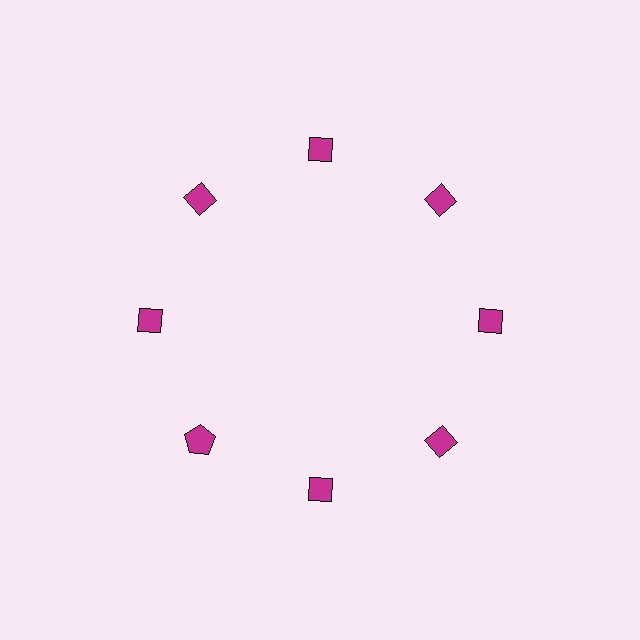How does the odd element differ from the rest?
It has a different shape: pentagon instead of diamond.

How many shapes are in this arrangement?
There are 8 shapes arranged in a ring pattern.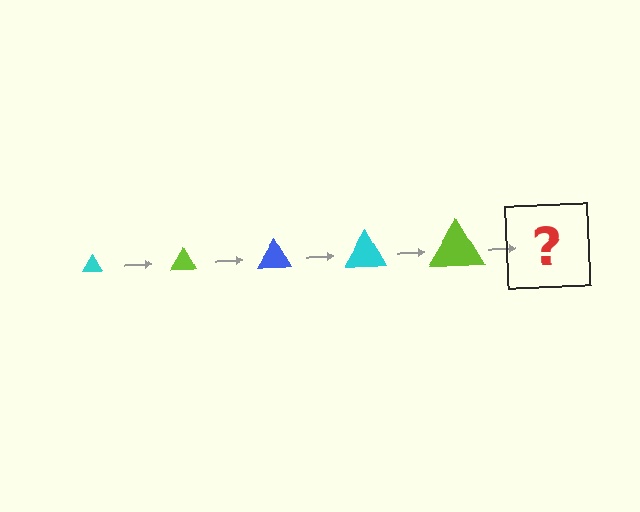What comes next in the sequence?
The next element should be a blue triangle, larger than the previous one.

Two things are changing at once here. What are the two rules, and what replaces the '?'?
The two rules are that the triangle grows larger each step and the color cycles through cyan, lime, and blue. The '?' should be a blue triangle, larger than the previous one.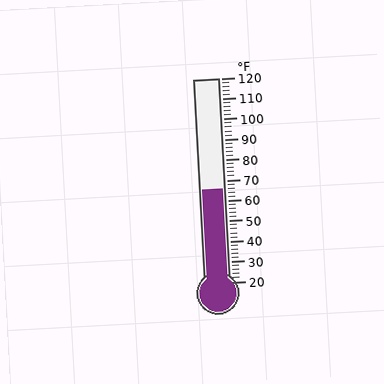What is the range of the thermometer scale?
The thermometer scale ranges from 20°F to 120°F.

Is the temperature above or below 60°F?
The temperature is above 60°F.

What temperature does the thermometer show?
The thermometer shows approximately 66°F.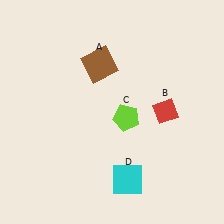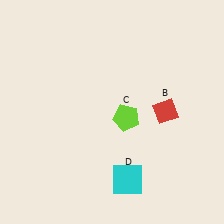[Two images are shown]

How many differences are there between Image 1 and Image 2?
There is 1 difference between the two images.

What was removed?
The brown square (A) was removed in Image 2.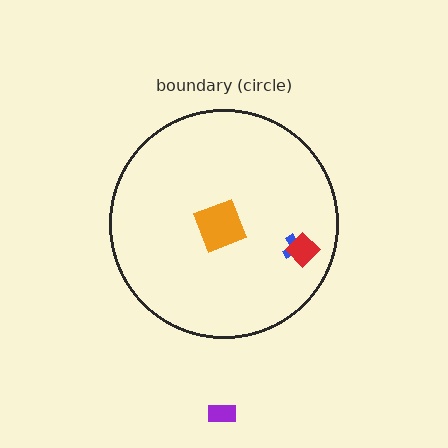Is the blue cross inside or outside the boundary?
Inside.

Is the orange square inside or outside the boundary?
Inside.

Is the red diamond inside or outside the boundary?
Inside.